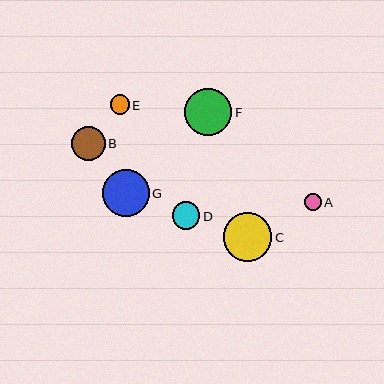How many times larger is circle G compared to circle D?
Circle G is approximately 1.7 times the size of circle D.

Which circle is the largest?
Circle C is the largest with a size of approximately 48 pixels.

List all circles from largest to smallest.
From largest to smallest: C, F, G, B, D, E, A.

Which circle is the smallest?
Circle A is the smallest with a size of approximately 17 pixels.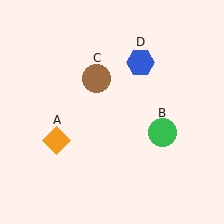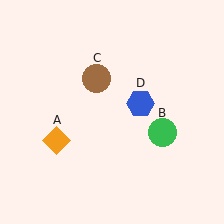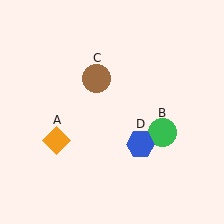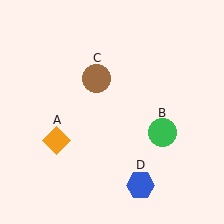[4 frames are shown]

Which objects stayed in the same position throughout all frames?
Orange diamond (object A) and green circle (object B) and brown circle (object C) remained stationary.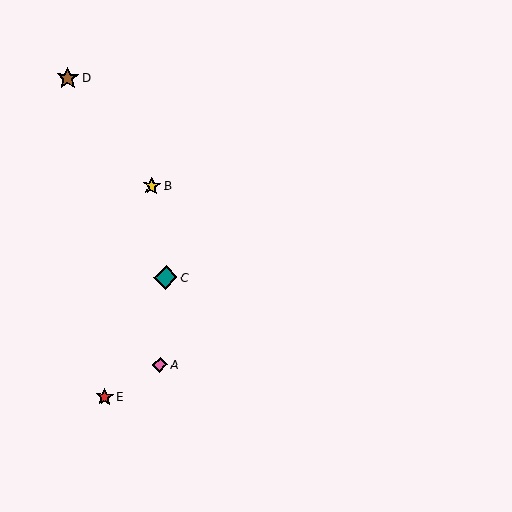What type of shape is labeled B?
Shape B is a yellow star.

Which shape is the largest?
The teal diamond (labeled C) is the largest.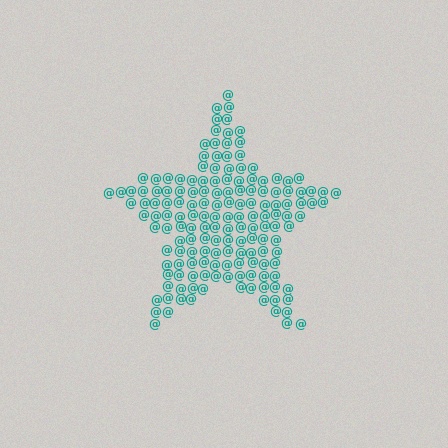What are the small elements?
The small elements are at signs.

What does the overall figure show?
The overall figure shows a star.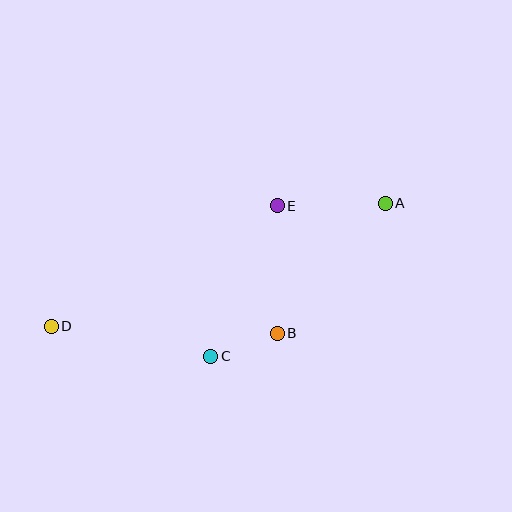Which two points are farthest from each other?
Points A and D are farthest from each other.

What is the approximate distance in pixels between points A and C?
The distance between A and C is approximately 232 pixels.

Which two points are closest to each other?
Points B and C are closest to each other.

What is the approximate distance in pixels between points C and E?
The distance between C and E is approximately 165 pixels.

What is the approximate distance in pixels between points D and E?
The distance between D and E is approximately 256 pixels.